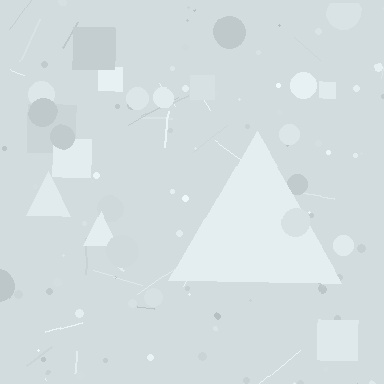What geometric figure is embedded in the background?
A triangle is embedded in the background.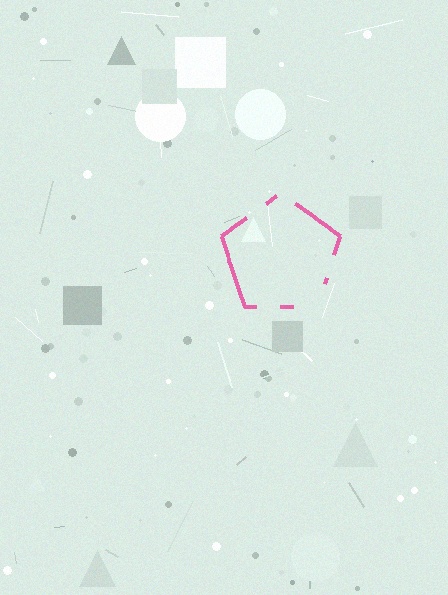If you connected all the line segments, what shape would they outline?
They would outline a pentagon.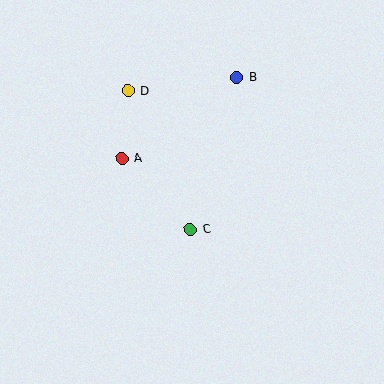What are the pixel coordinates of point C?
Point C is at (190, 229).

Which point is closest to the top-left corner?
Point D is closest to the top-left corner.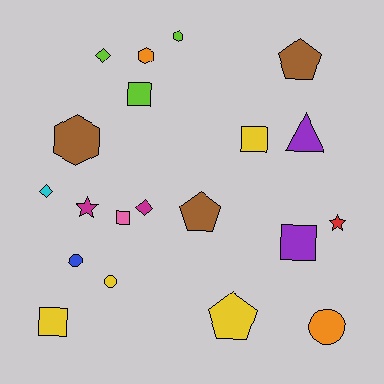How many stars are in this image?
There are 2 stars.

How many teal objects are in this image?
There are no teal objects.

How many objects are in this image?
There are 20 objects.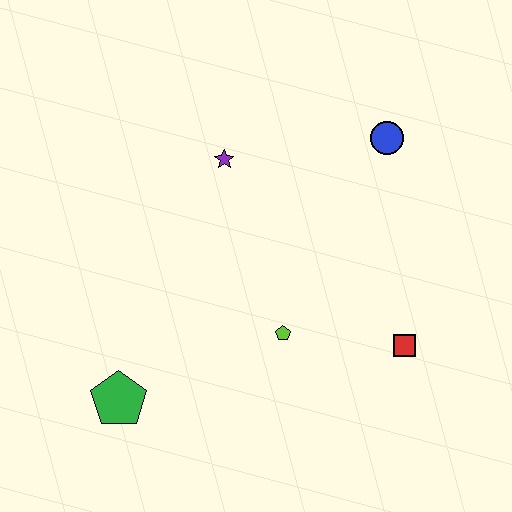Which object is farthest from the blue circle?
The green pentagon is farthest from the blue circle.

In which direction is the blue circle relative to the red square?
The blue circle is above the red square.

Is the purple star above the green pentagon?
Yes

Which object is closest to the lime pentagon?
The red square is closest to the lime pentagon.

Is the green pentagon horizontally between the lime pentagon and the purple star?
No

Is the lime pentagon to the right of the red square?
No